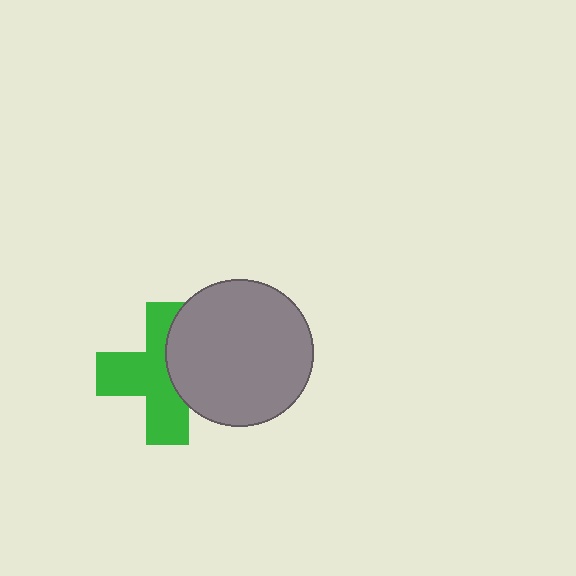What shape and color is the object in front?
The object in front is a gray circle.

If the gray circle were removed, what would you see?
You would see the complete green cross.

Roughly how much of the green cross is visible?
About half of it is visible (roughly 62%).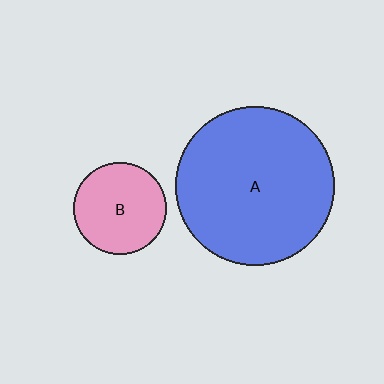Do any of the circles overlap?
No, none of the circles overlap.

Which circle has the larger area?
Circle A (blue).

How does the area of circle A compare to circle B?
Approximately 2.9 times.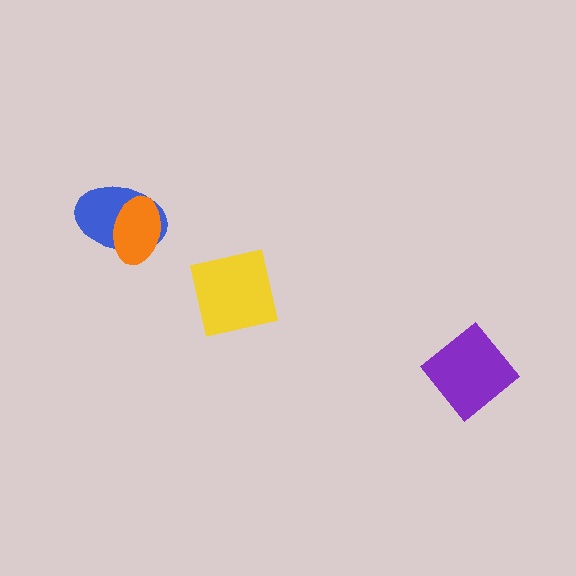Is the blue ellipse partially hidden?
Yes, it is partially covered by another shape.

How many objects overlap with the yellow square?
0 objects overlap with the yellow square.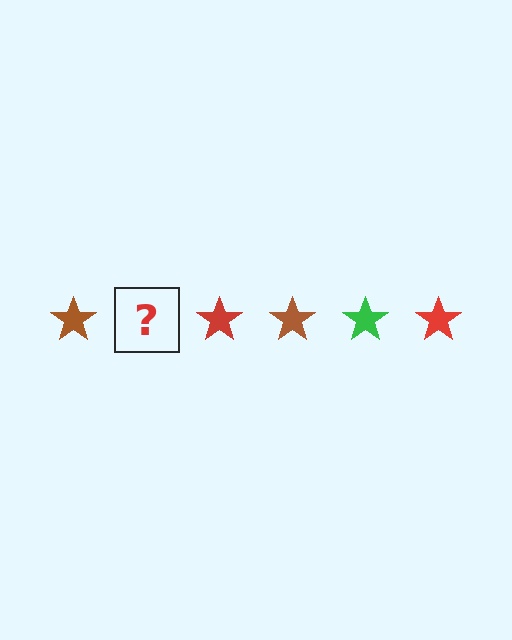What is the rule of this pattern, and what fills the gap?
The rule is that the pattern cycles through brown, green, red stars. The gap should be filled with a green star.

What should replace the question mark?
The question mark should be replaced with a green star.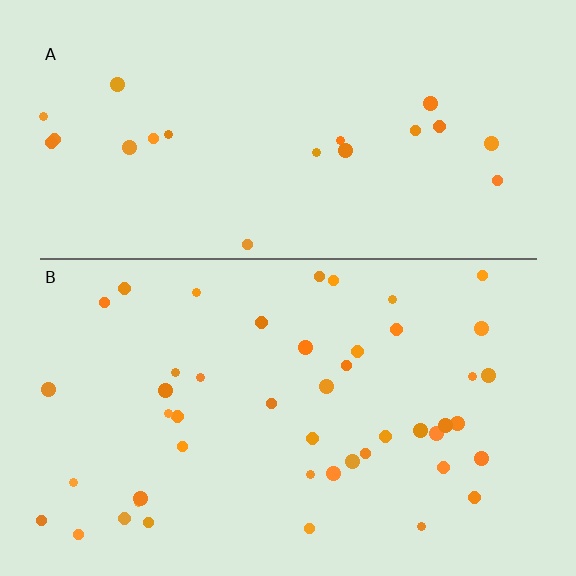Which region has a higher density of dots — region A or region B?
B (the bottom).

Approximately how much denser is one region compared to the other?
Approximately 2.3× — region B over region A.